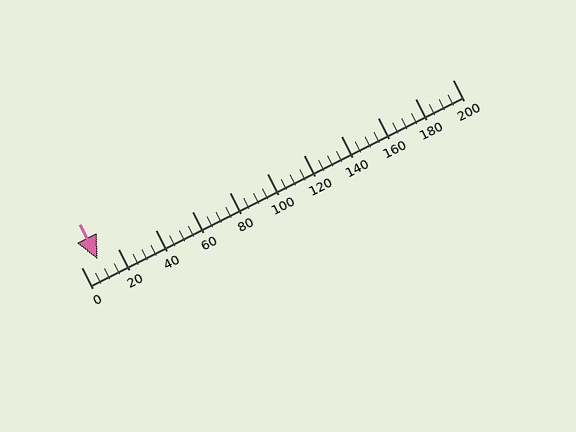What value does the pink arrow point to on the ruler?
The pink arrow points to approximately 9.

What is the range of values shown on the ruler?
The ruler shows values from 0 to 200.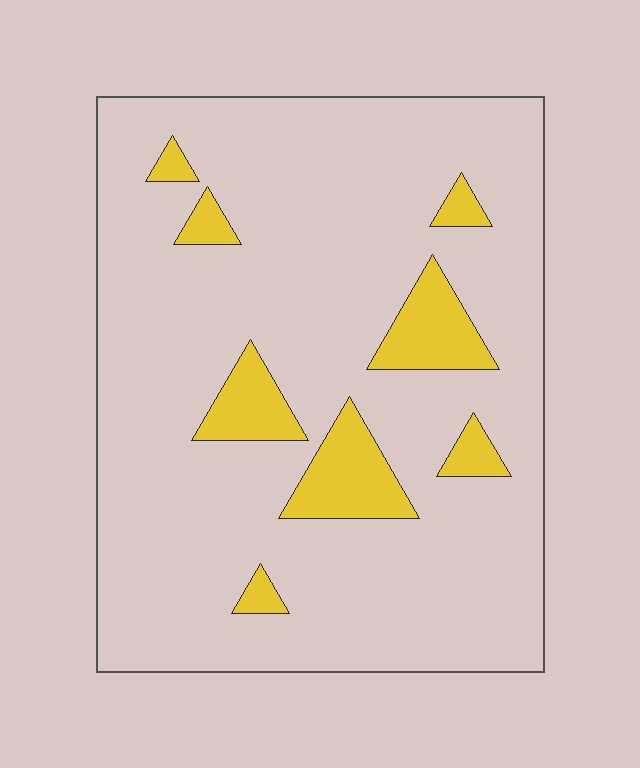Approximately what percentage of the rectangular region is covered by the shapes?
Approximately 10%.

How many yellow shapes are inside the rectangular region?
8.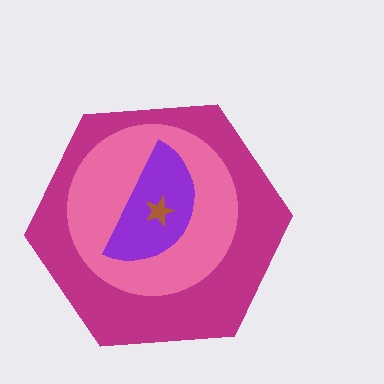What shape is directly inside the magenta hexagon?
The pink circle.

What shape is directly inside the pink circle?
The purple semicircle.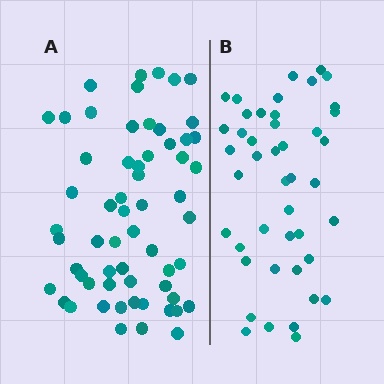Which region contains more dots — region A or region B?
Region A (the left region) has more dots.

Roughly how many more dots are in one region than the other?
Region A has approximately 15 more dots than region B.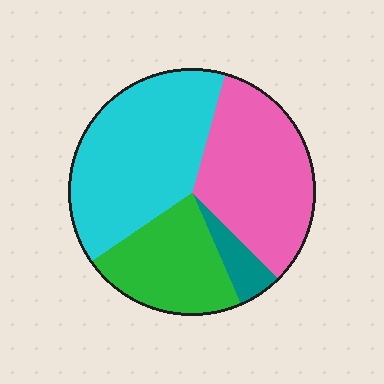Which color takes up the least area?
Teal, at roughly 5%.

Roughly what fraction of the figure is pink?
Pink covers 33% of the figure.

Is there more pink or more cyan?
Cyan.